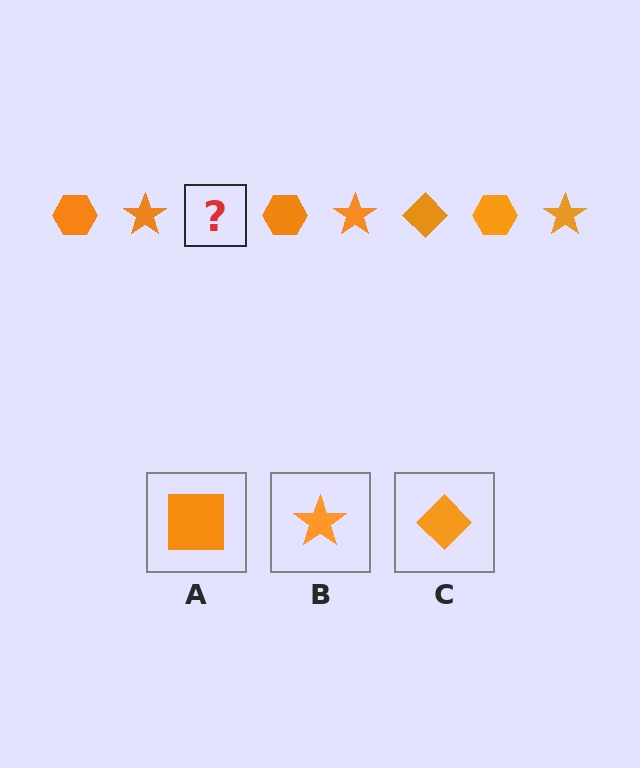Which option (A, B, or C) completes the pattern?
C.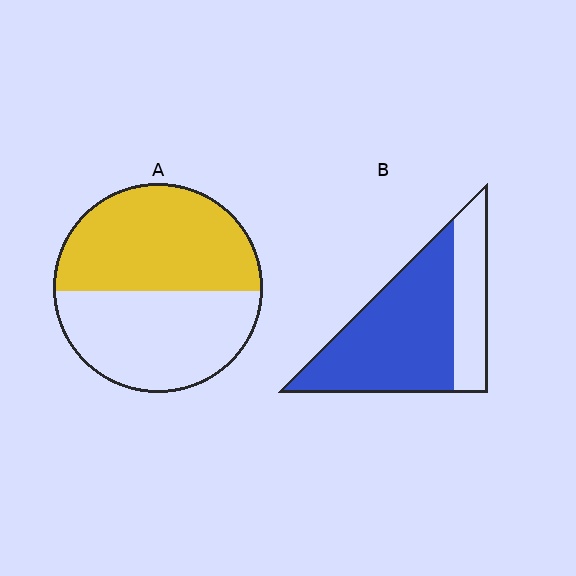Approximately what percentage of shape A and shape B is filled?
A is approximately 50% and B is approximately 70%.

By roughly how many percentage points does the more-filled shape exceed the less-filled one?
By roughly 20 percentage points (B over A).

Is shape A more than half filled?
Roughly half.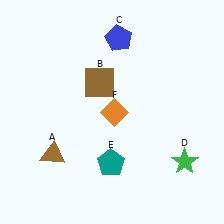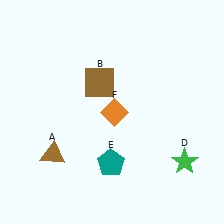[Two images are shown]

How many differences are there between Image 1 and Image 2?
There is 1 difference between the two images.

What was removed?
The blue pentagon (C) was removed in Image 2.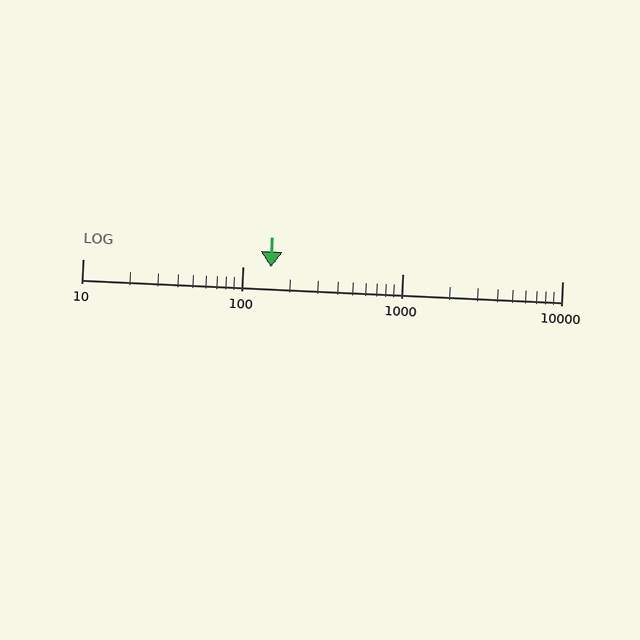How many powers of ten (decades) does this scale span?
The scale spans 3 decades, from 10 to 10000.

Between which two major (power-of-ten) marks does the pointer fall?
The pointer is between 100 and 1000.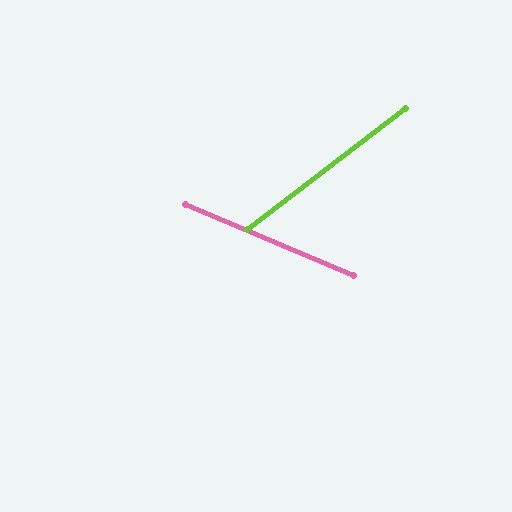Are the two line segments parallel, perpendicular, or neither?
Neither parallel nor perpendicular — they differ by about 60°.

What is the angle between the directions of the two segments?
Approximately 60 degrees.